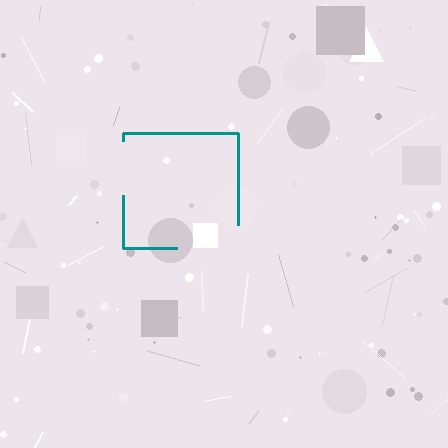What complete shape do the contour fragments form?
The contour fragments form a square.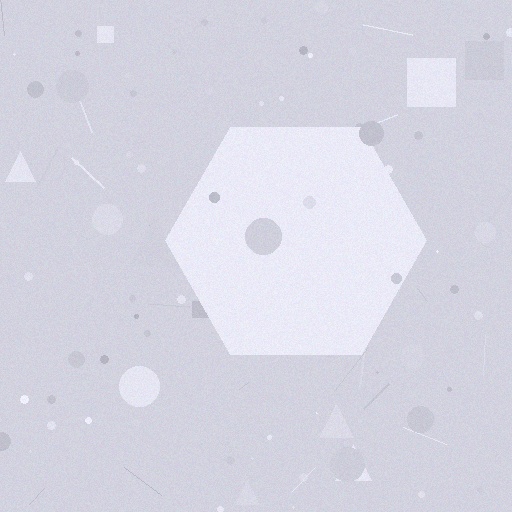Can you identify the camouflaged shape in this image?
The camouflaged shape is a hexagon.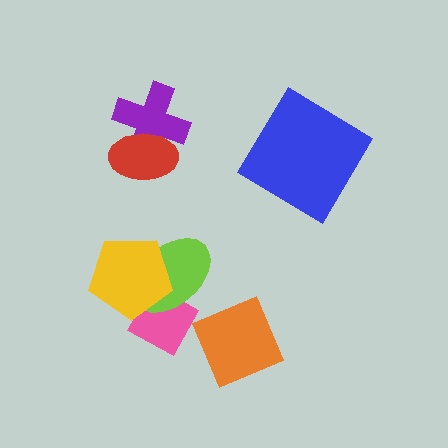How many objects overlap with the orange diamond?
1 object overlaps with the orange diamond.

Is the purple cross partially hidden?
Yes, it is partially covered by another shape.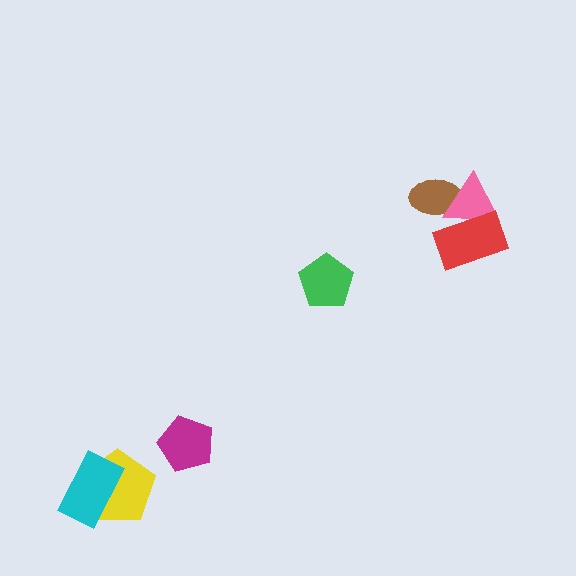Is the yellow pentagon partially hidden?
Yes, it is partially covered by another shape.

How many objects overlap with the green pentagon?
0 objects overlap with the green pentagon.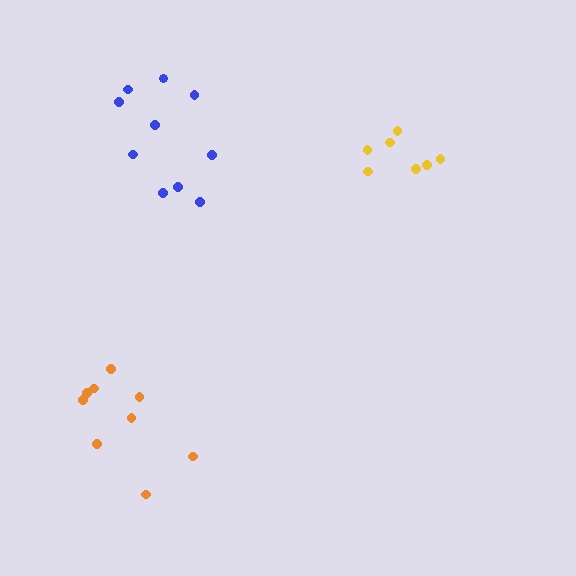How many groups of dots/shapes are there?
There are 3 groups.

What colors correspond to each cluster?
The clusters are colored: orange, yellow, blue.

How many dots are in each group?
Group 1: 9 dots, Group 2: 7 dots, Group 3: 10 dots (26 total).